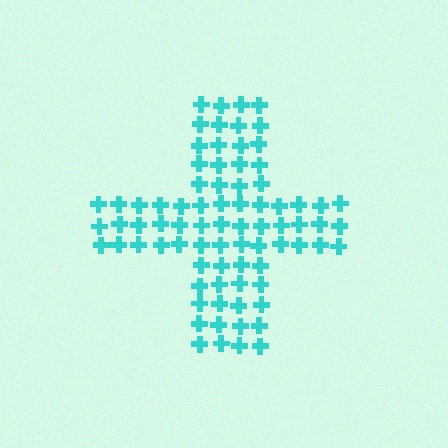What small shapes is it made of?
It is made of small crosses.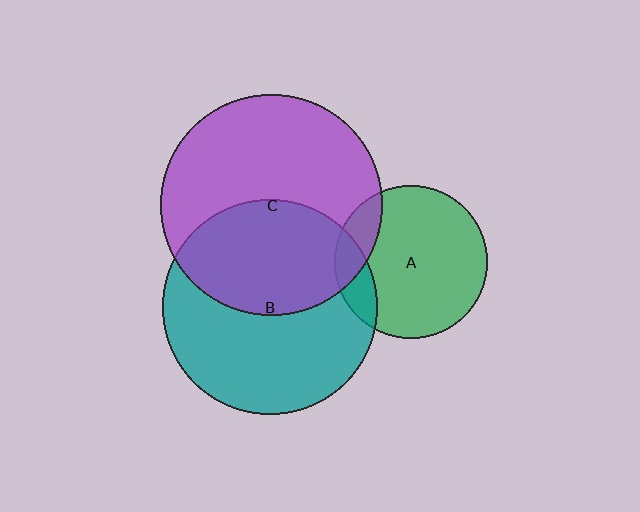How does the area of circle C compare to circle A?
Approximately 2.1 times.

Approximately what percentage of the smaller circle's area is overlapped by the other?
Approximately 45%.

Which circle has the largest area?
Circle C (purple).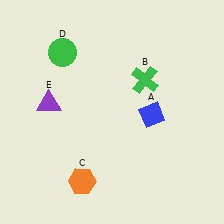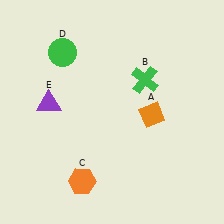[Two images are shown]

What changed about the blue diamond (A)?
In Image 1, A is blue. In Image 2, it changed to orange.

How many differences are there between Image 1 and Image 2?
There is 1 difference between the two images.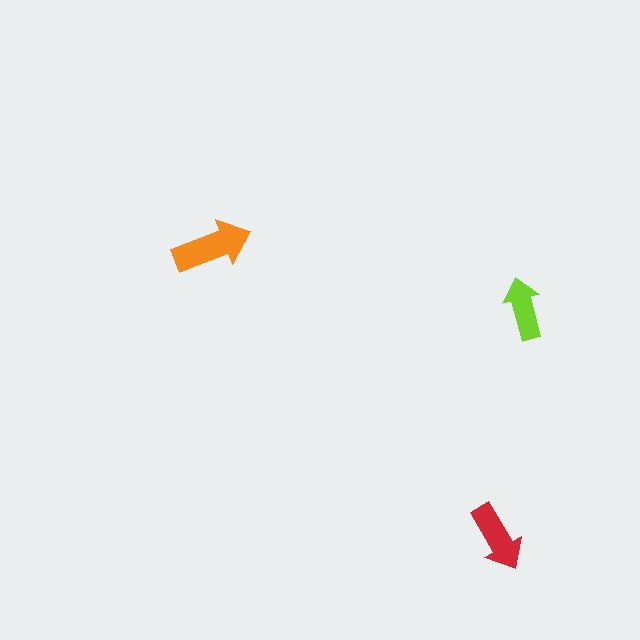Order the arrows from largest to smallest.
the orange one, the red one, the lime one.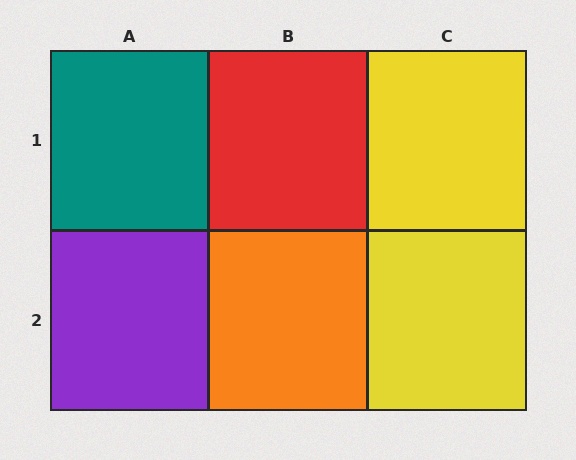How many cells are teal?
1 cell is teal.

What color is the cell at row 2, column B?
Orange.